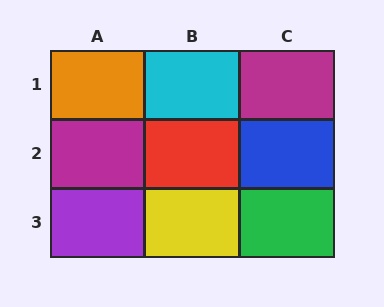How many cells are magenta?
2 cells are magenta.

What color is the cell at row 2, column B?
Red.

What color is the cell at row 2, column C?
Blue.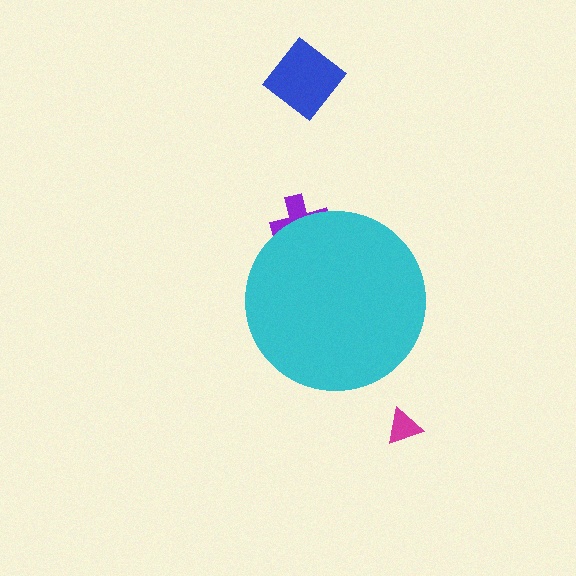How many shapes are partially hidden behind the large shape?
1 shape is partially hidden.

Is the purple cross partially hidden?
Yes, the purple cross is partially hidden behind the cyan circle.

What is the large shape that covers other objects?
A cyan circle.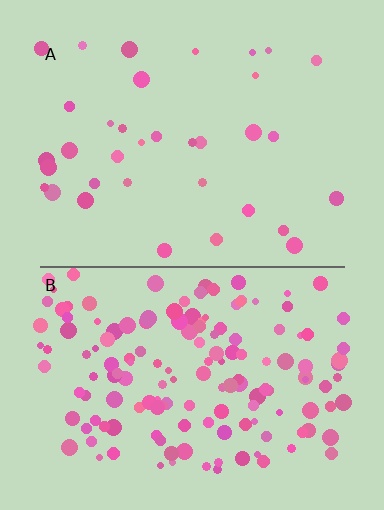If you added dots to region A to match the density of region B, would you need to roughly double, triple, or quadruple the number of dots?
Approximately quadruple.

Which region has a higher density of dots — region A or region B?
B (the bottom).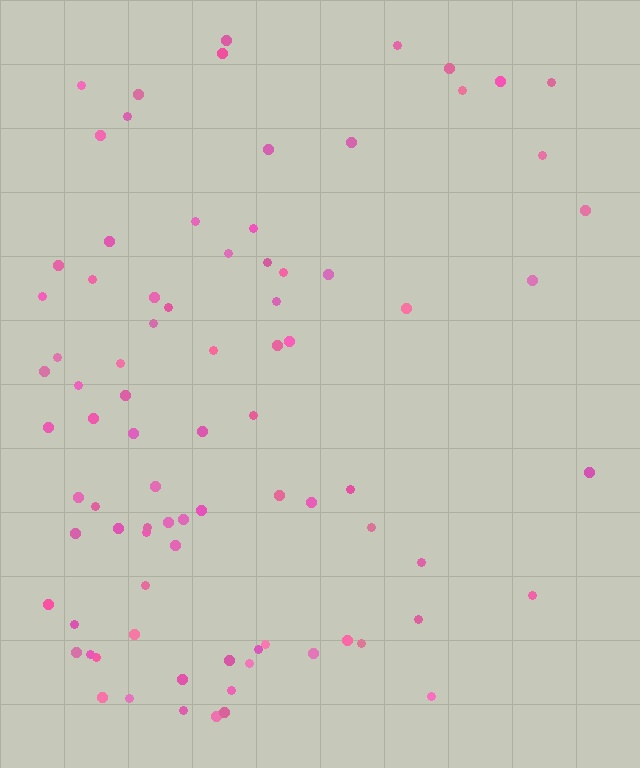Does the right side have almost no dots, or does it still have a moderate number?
Still a moderate number, just noticeably fewer than the left.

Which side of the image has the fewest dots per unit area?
The right.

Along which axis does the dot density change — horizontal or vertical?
Horizontal.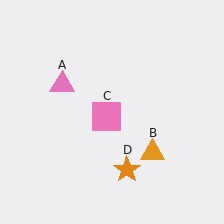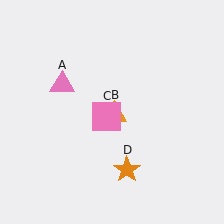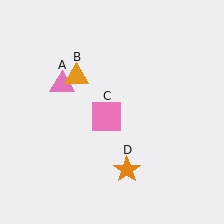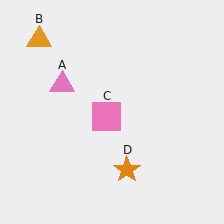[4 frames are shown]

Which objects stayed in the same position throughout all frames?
Pink triangle (object A) and pink square (object C) and orange star (object D) remained stationary.